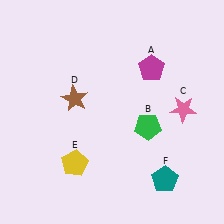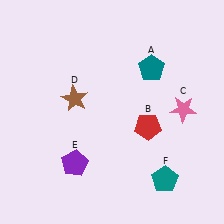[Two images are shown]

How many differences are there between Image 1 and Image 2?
There are 3 differences between the two images.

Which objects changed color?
A changed from magenta to teal. B changed from green to red. E changed from yellow to purple.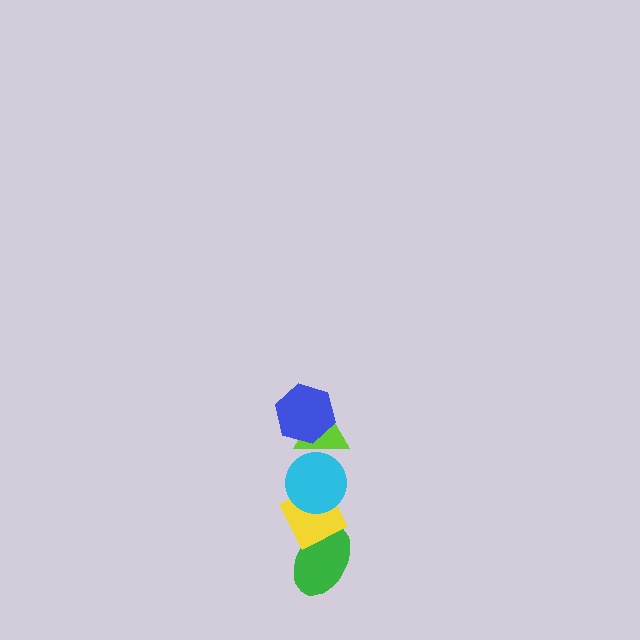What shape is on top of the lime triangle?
The blue hexagon is on top of the lime triangle.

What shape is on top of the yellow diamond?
The cyan circle is on top of the yellow diamond.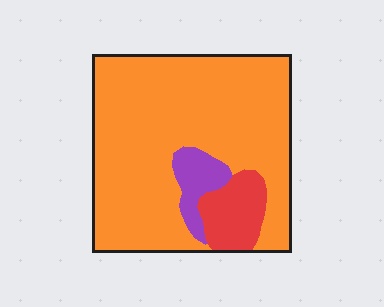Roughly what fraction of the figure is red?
Red covers around 10% of the figure.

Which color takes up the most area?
Orange, at roughly 80%.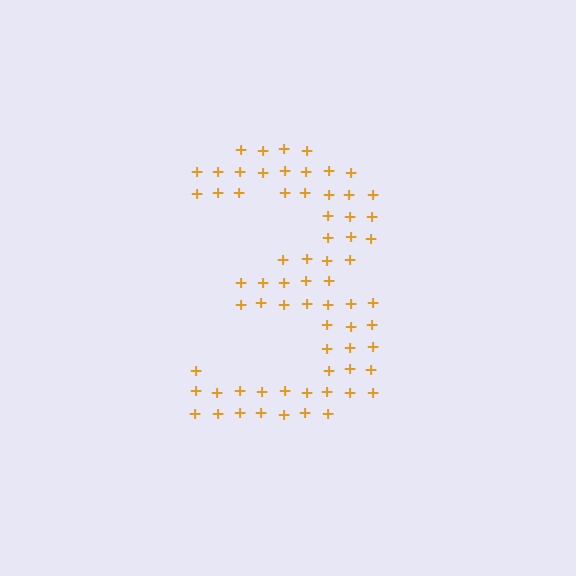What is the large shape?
The large shape is the digit 3.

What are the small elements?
The small elements are plus signs.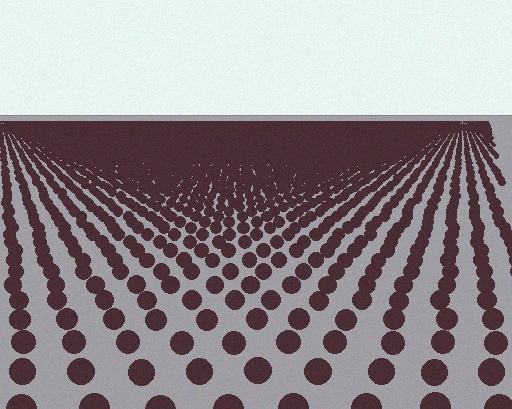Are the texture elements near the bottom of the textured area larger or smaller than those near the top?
Larger. Near the bottom, elements are closer to the viewer and appear at a bigger on-screen size.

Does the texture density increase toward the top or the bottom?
Density increases toward the top.